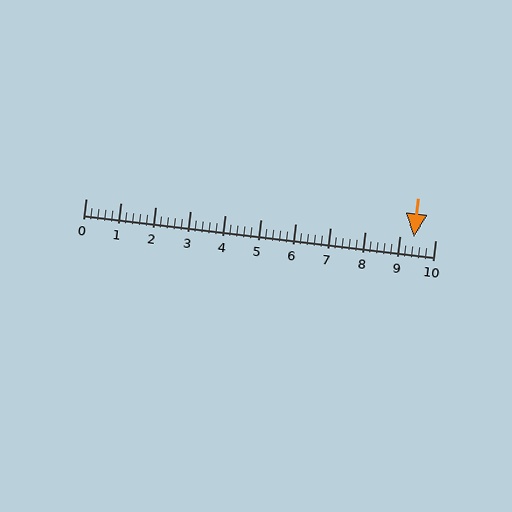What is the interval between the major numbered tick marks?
The major tick marks are spaced 1 units apart.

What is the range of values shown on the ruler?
The ruler shows values from 0 to 10.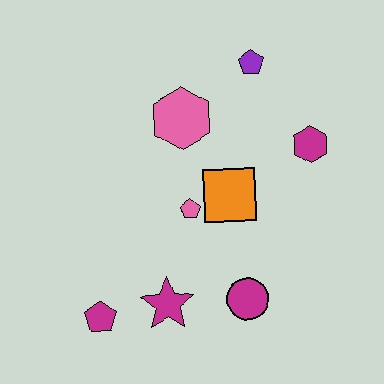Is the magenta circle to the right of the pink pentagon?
Yes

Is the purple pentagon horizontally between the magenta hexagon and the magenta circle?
Yes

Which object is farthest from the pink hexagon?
The magenta pentagon is farthest from the pink hexagon.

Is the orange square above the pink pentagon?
Yes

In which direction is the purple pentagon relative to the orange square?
The purple pentagon is above the orange square.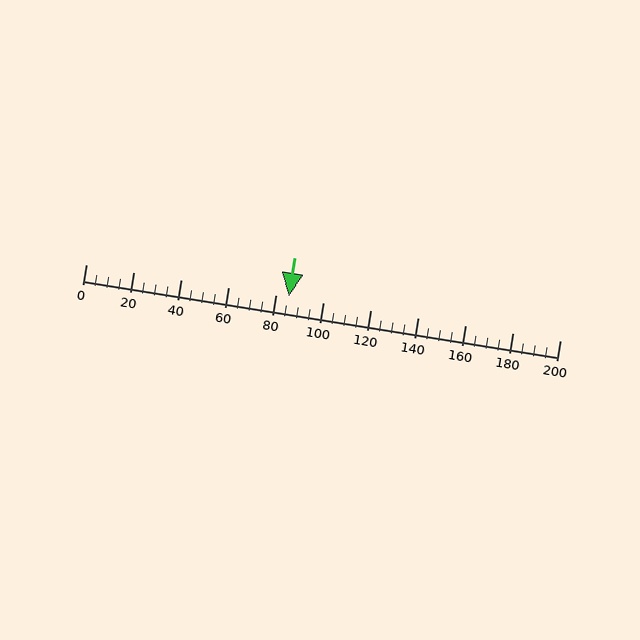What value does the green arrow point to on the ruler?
The green arrow points to approximately 86.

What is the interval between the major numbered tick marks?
The major tick marks are spaced 20 units apart.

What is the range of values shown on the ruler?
The ruler shows values from 0 to 200.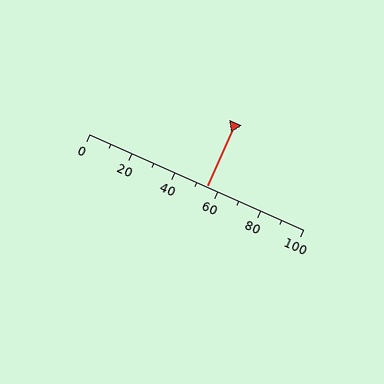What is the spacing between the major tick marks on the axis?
The major ticks are spaced 20 apart.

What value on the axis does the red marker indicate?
The marker indicates approximately 55.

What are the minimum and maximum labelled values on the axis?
The axis runs from 0 to 100.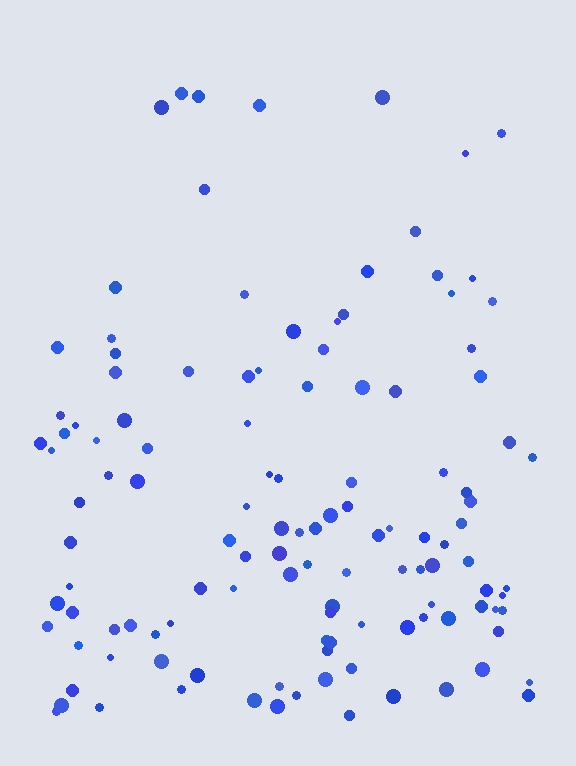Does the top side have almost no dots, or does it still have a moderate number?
Still a moderate number, just noticeably fewer than the bottom.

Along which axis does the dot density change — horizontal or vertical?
Vertical.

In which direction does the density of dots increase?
From top to bottom, with the bottom side densest.